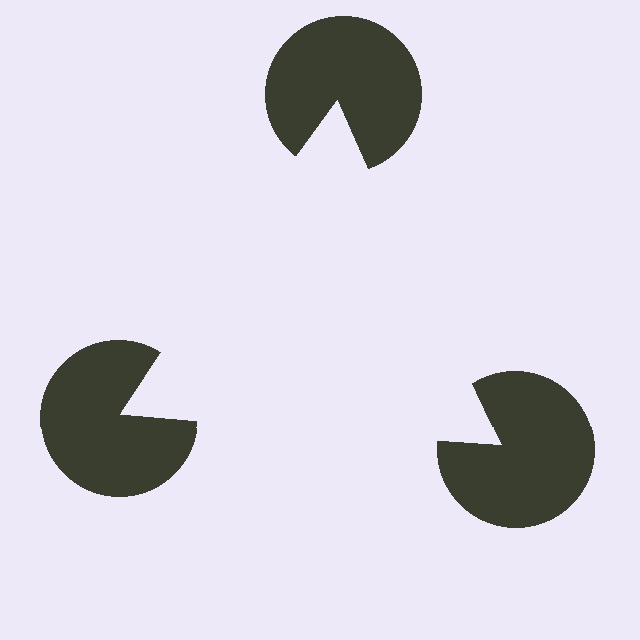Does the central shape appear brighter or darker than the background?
It typically appears slightly brighter than the background, even though no actual brightness change is drawn.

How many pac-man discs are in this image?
There are 3 — one at each vertex of the illusory triangle.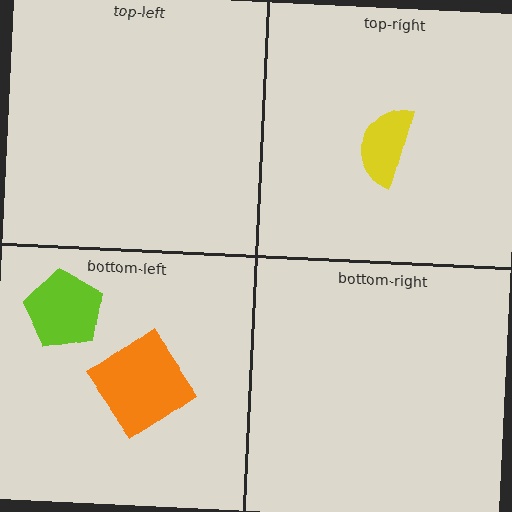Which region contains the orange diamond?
The bottom-left region.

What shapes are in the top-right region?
The yellow semicircle.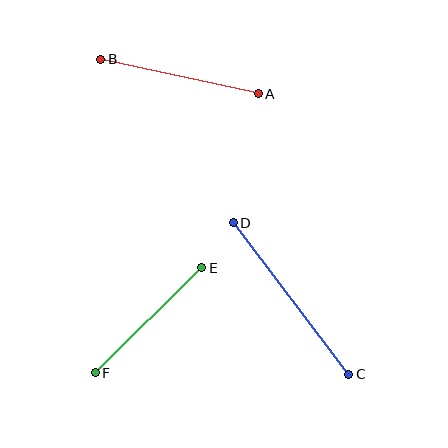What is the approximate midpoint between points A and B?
The midpoint is at approximately (180, 77) pixels.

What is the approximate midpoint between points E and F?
The midpoint is at approximately (148, 320) pixels.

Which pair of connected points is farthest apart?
Points C and D are farthest apart.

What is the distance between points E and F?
The distance is approximately 150 pixels.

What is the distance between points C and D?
The distance is approximately 190 pixels.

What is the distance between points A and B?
The distance is approximately 161 pixels.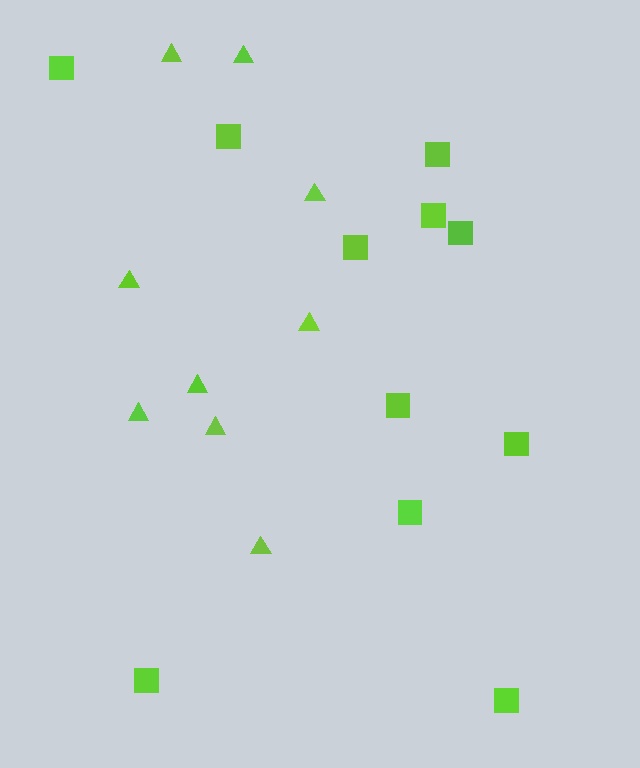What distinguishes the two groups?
There are 2 groups: one group of squares (11) and one group of triangles (9).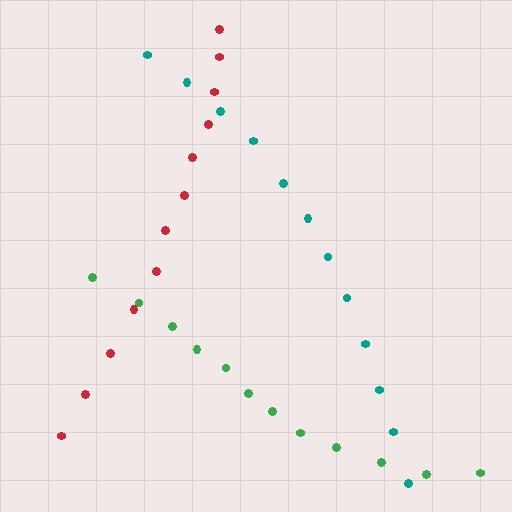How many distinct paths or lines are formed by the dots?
There are 3 distinct paths.